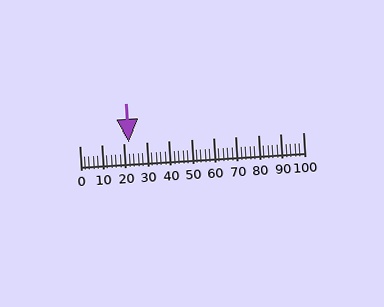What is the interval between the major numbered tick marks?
The major tick marks are spaced 10 units apart.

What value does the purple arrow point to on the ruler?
The purple arrow points to approximately 22.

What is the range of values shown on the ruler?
The ruler shows values from 0 to 100.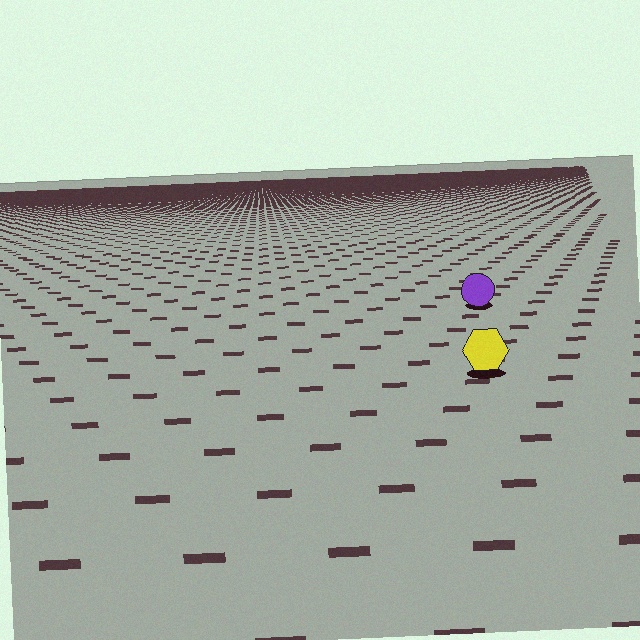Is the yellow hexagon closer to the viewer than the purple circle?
Yes. The yellow hexagon is closer — you can tell from the texture gradient: the ground texture is coarser near it.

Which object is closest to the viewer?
The yellow hexagon is closest. The texture marks near it are larger and more spread out.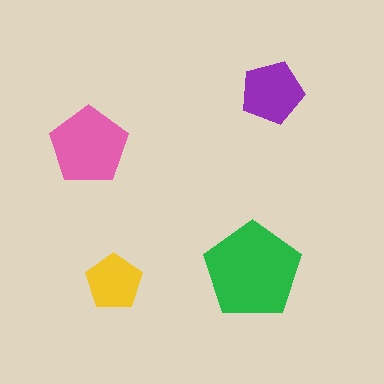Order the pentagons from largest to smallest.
the green one, the pink one, the purple one, the yellow one.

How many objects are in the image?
There are 4 objects in the image.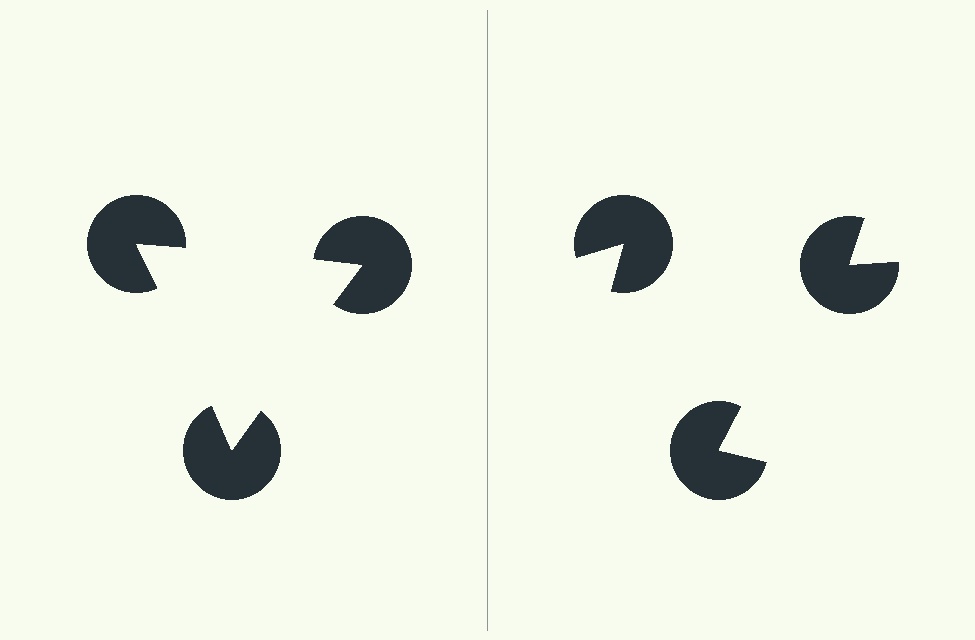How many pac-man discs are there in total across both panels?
6 — 3 on each side.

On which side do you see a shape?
An illusory triangle appears on the left side. On the right side the wedge cuts are rotated, so no coherent shape forms.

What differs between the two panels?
The pac-man discs are positioned identically on both sides; only the wedge orientations differ. On the left they align to a triangle; on the right they are misaligned.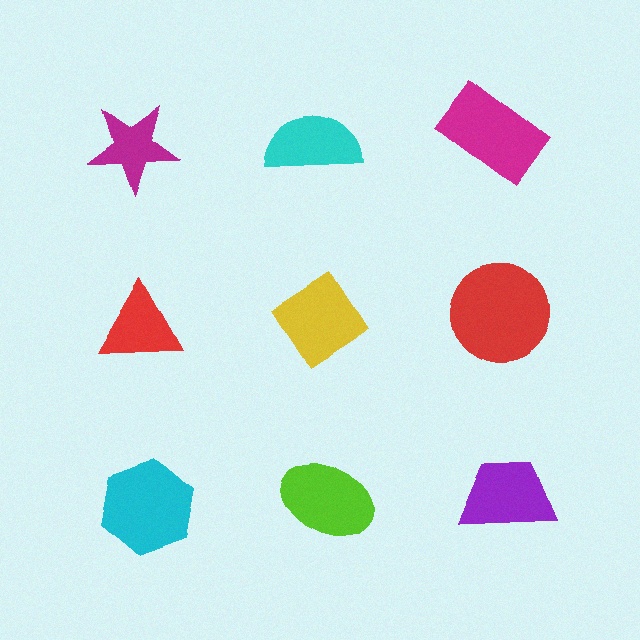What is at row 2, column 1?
A red triangle.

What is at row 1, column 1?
A magenta star.